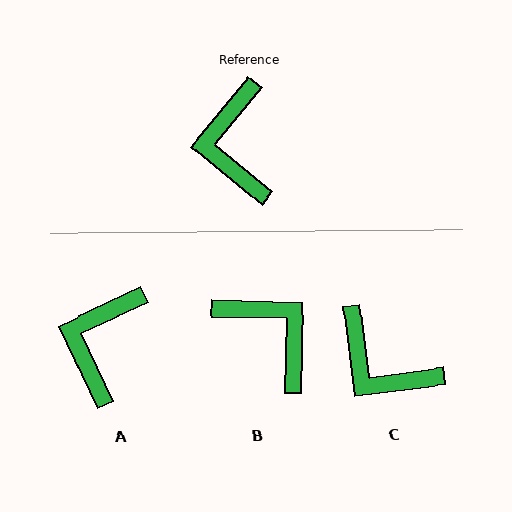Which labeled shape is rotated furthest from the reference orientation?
B, about 142 degrees away.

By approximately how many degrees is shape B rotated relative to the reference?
Approximately 142 degrees clockwise.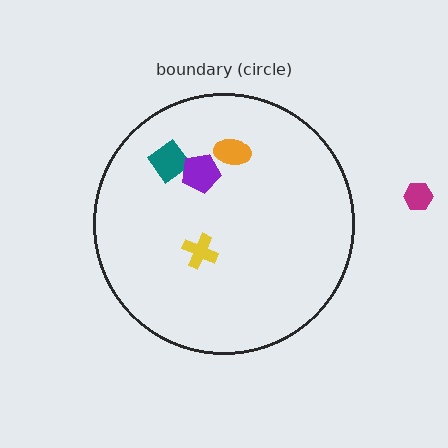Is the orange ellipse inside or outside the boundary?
Inside.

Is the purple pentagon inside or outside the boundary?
Inside.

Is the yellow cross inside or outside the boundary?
Inside.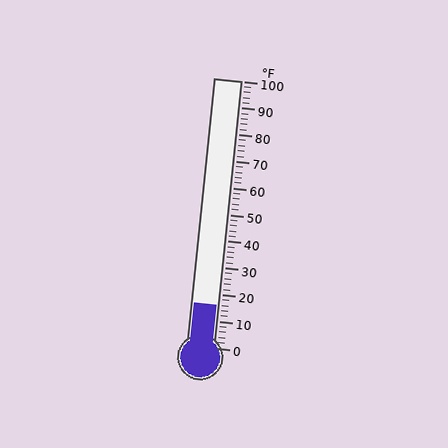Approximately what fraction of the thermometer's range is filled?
The thermometer is filled to approximately 15% of its range.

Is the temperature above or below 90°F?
The temperature is below 90°F.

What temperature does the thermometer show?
The thermometer shows approximately 16°F.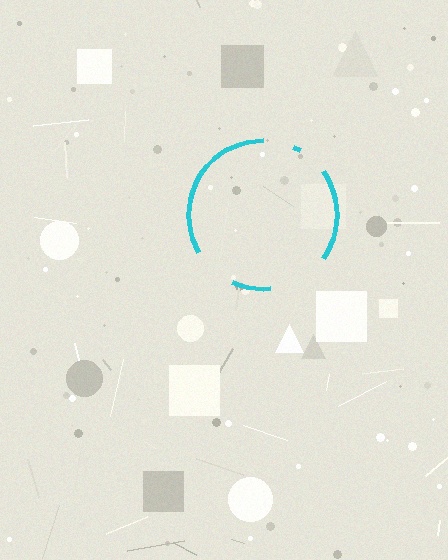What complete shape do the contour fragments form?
The contour fragments form a circle.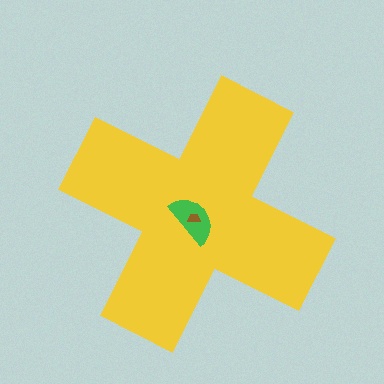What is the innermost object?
The brown trapezoid.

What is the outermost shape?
The yellow cross.